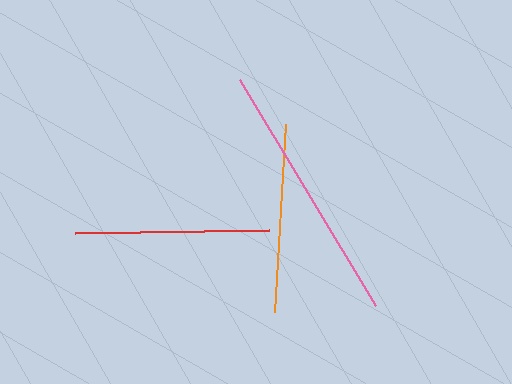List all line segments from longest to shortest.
From longest to shortest: pink, red, orange.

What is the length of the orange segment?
The orange segment is approximately 188 pixels long.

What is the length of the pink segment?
The pink segment is approximately 264 pixels long.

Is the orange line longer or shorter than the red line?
The red line is longer than the orange line.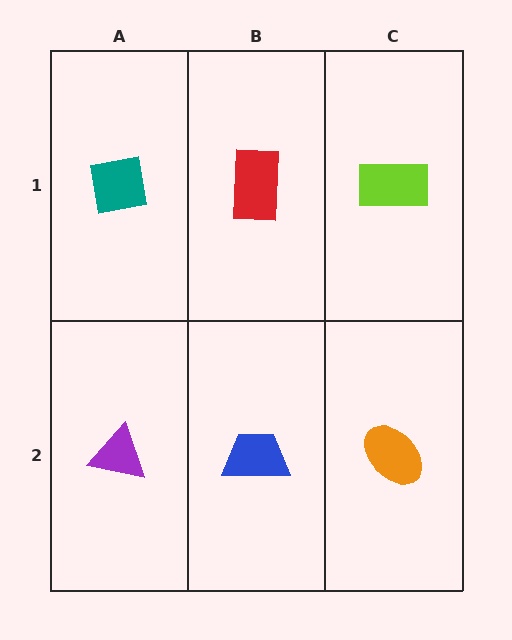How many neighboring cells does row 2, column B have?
3.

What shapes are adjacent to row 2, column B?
A red rectangle (row 1, column B), a purple triangle (row 2, column A), an orange ellipse (row 2, column C).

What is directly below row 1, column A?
A purple triangle.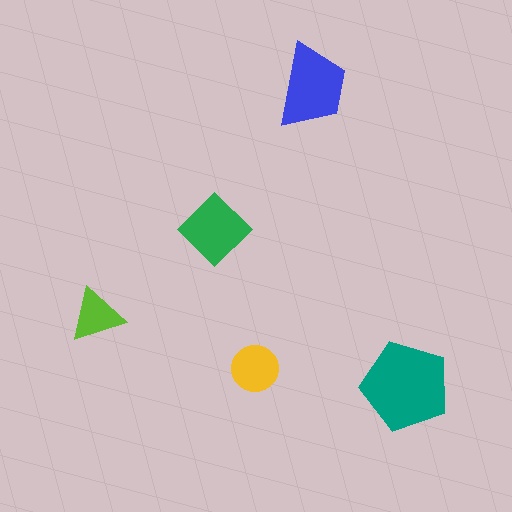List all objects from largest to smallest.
The teal pentagon, the blue trapezoid, the green diamond, the yellow circle, the lime triangle.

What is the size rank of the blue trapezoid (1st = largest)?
2nd.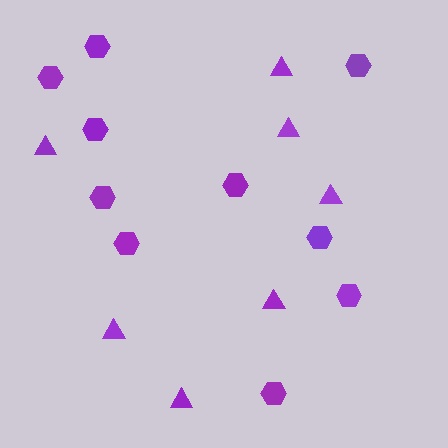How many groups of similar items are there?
There are 2 groups: one group of hexagons (10) and one group of triangles (7).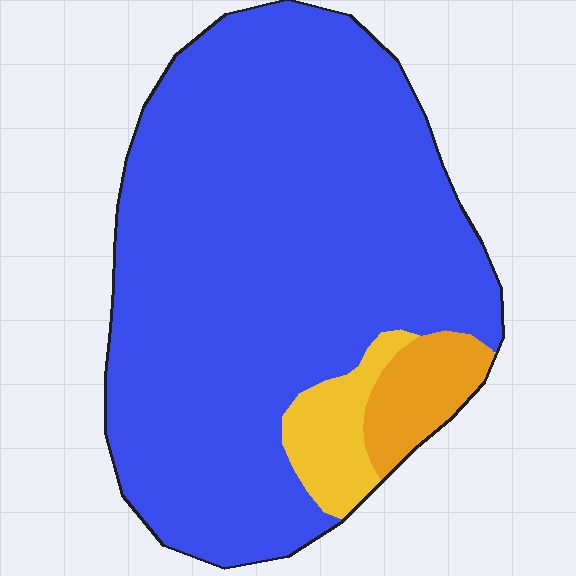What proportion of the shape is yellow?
Yellow covers 7% of the shape.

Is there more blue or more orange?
Blue.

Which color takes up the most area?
Blue, at roughly 85%.